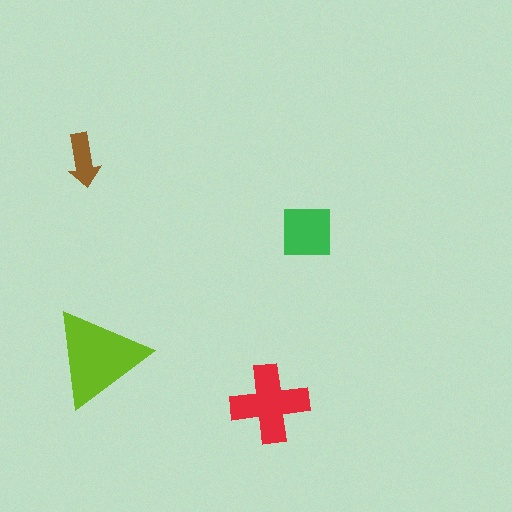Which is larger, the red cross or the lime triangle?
The lime triangle.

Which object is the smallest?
The brown arrow.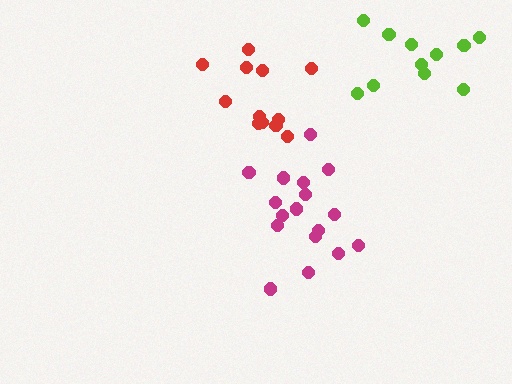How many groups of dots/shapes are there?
There are 3 groups.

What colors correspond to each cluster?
The clusters are colored: red, magenta, lime.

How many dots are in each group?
Group 1: 12 dots, Group 2: 17 dots, Group 3: 11 dots (40 total).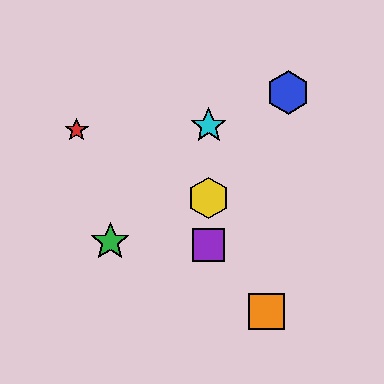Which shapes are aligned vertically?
The yellow hexagon, the purple square, the cyan star are aligned vertically.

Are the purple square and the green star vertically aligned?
No, the purple square is at x≈209 and the green star is at x≈110.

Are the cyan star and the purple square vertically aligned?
Yes, both are at x≈209.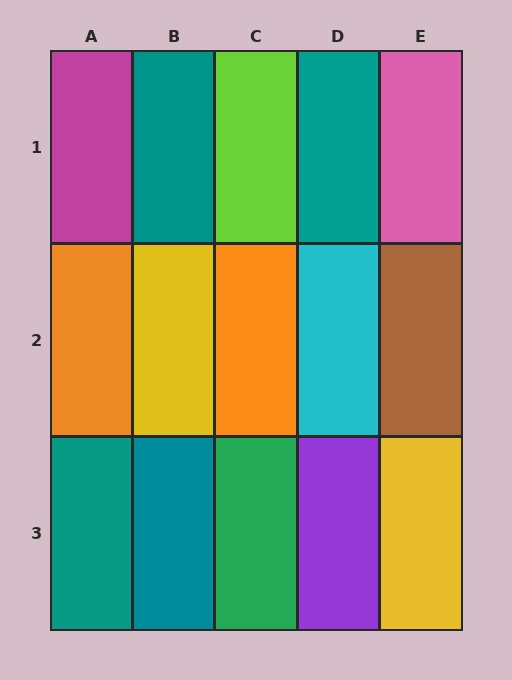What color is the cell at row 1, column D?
Teal.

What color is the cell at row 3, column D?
Purple.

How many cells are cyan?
1 cell is cyan.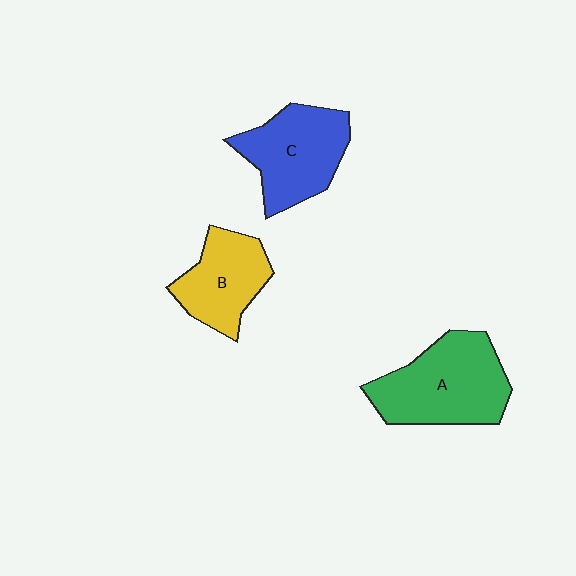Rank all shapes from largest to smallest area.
From largest to smallest: A (green), C (blue), B (yellow).